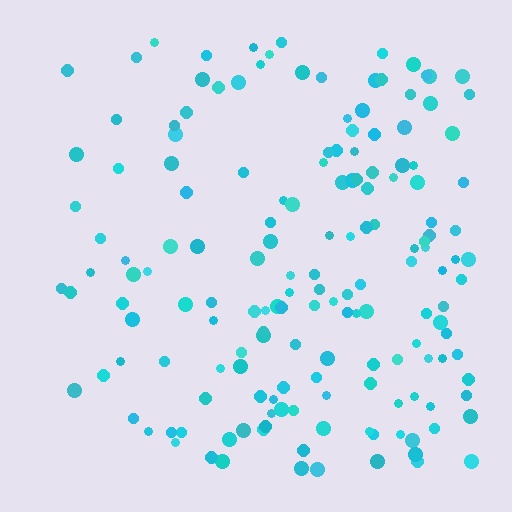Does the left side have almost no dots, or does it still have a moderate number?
Still a moderate number, just noticeably fewer than the right.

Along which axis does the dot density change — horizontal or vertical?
Horizontal.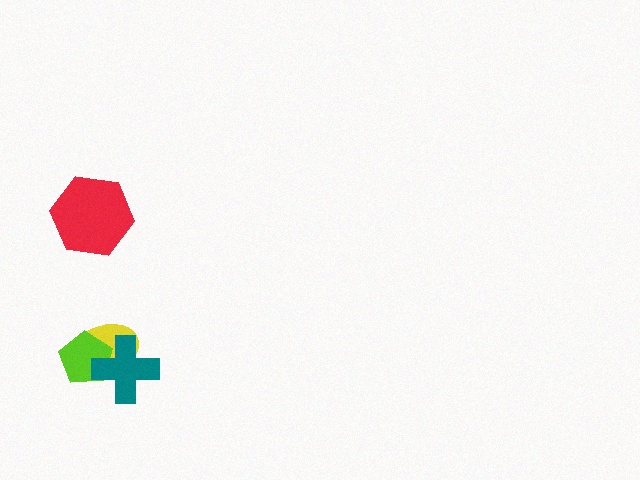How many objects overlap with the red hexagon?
0 objects overlap with the red hexagon.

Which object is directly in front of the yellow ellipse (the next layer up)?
The lime pentagon is directly in front of the yellow ellipse.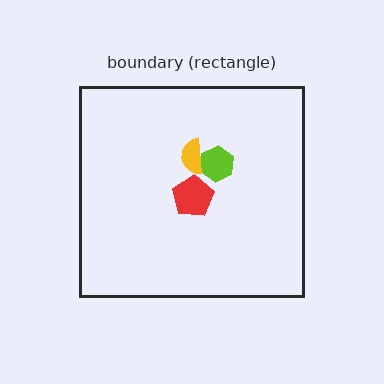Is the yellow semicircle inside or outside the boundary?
Inside.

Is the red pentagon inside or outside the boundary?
Inside.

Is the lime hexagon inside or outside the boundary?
Inside.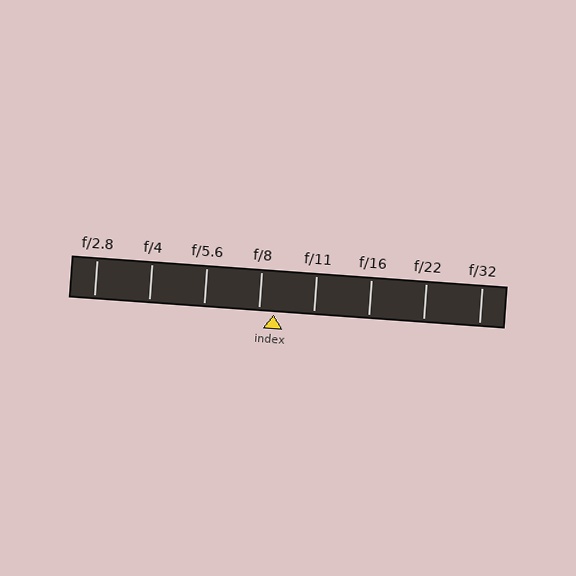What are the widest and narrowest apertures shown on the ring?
The widest aperture shown is f/2.8 and the narrowest is f/32.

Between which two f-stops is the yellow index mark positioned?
The index mark is between f/8 and f/11.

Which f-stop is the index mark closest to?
The index mark is closest to f/8.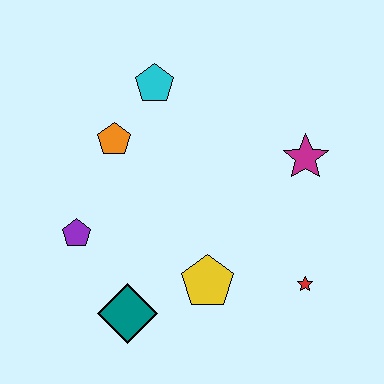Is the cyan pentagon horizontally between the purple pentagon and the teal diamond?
No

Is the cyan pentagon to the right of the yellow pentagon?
No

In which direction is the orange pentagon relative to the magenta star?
The orange pentagon is to the left of the magenta star.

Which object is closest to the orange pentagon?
The cyan pentagon is closest to the orange pentagon.